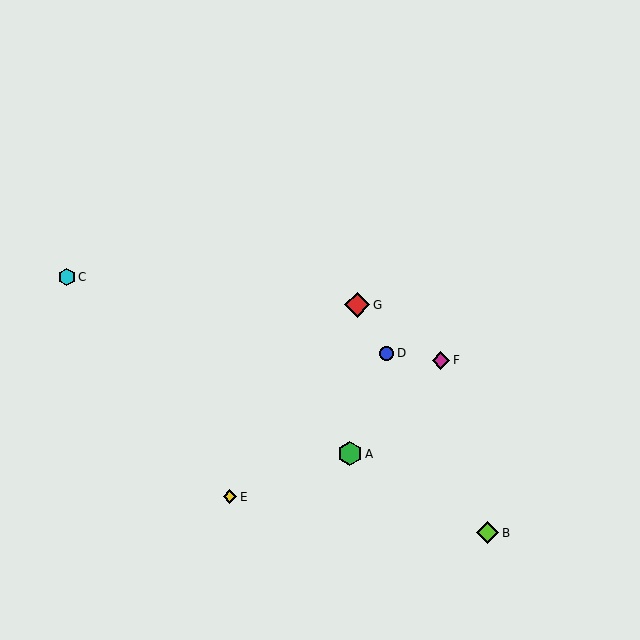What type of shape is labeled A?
Shape A is a green hexagon.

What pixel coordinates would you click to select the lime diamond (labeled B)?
Click at (487, 533) to select the lime diamond B.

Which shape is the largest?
The red diamond (labeled G) is the largest.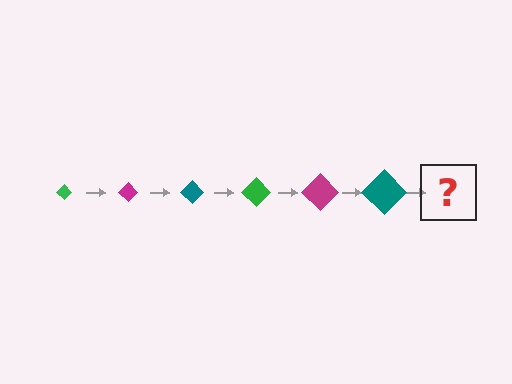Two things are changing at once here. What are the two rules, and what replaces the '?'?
The two rules are that the diamond grows larger each step and the color cycles through green, magenta, and teal. The '?' should be a green diamond, larger than the previous one.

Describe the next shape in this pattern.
It should be a green diamond, larger than the previous one.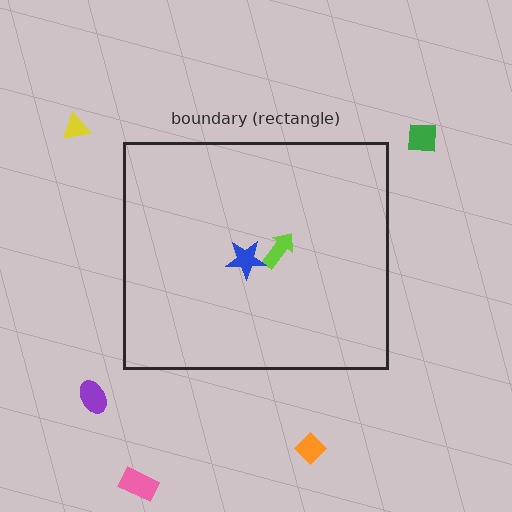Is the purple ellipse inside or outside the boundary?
Outside.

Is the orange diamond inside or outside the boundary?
Outside.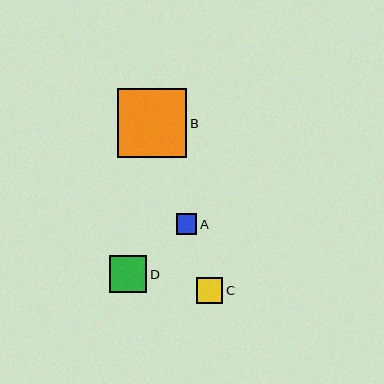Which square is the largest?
Square B is the largest with a size of approximately 69 pixels.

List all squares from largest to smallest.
From largest to smallest: B, D, C, A.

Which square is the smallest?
Square A is the smallest with a size of approximately 20 pixels.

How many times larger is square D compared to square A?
Square D is approximately 1.8 times the size of square A.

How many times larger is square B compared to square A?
Square B is approximately 3.4 times the size of square A.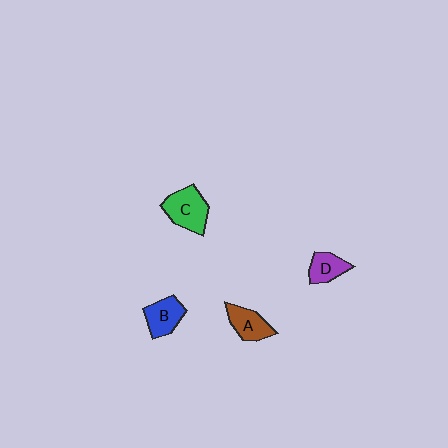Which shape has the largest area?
Shape C (green).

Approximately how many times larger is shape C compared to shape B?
Approximately 1.3 times.